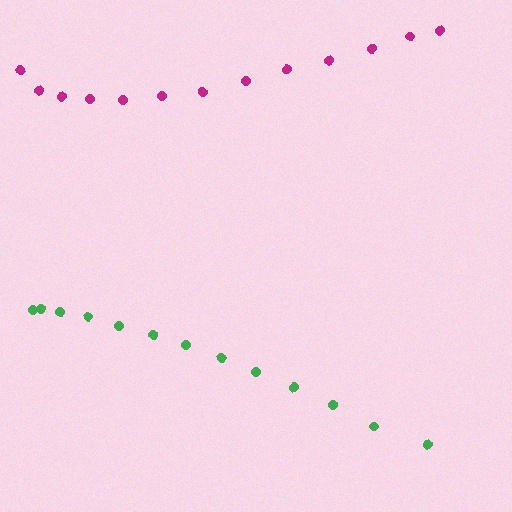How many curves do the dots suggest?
There are 2 distinct paths.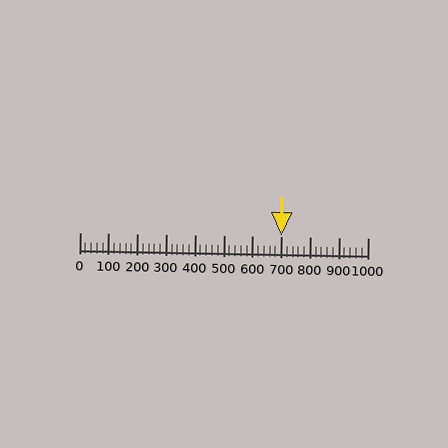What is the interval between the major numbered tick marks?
The major tick marks are spaced 100 units apart.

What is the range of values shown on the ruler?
The ruler shows values from 0 to 1000.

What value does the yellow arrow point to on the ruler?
The yellow arrow points to approximately 700.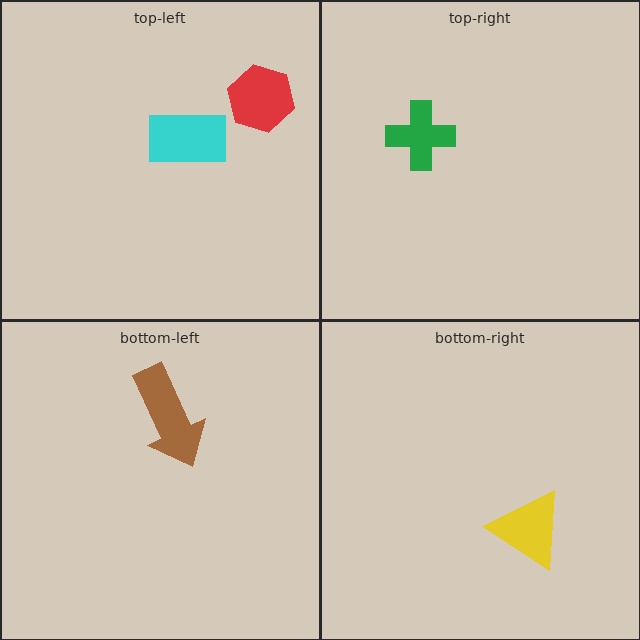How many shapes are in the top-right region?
1.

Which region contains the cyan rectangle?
The top-left region.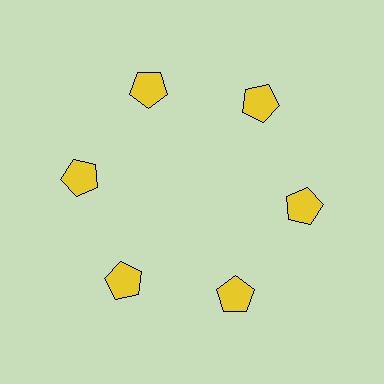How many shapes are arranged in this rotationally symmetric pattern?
There are 6 shapes, arranged in 6 groups of 1.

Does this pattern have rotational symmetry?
Yes, this pattern has 6-fold rotational symmetry. It looks the same after rotating 60 degrees around the center.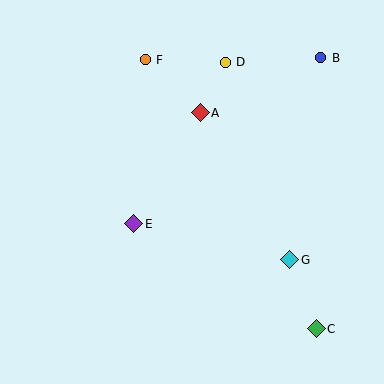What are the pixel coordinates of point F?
Point F is at (145, 60).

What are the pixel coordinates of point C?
Point C is at (316, 329).